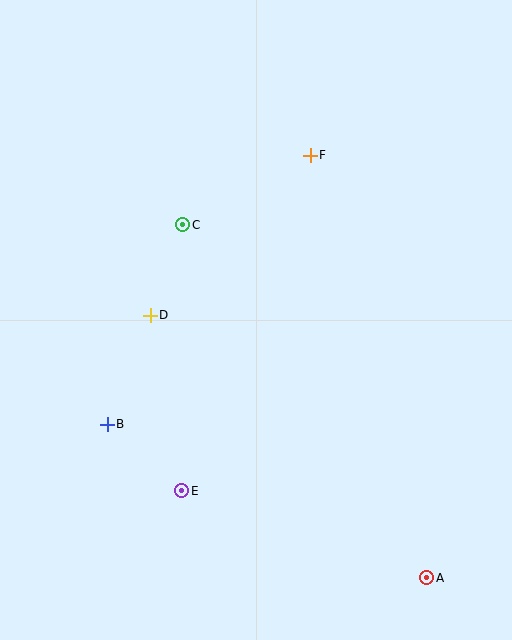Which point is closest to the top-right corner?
Point F is closest to the top-right corner.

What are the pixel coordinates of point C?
Point C is at (183, 225).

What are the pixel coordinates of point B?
Point B is at (107, 424).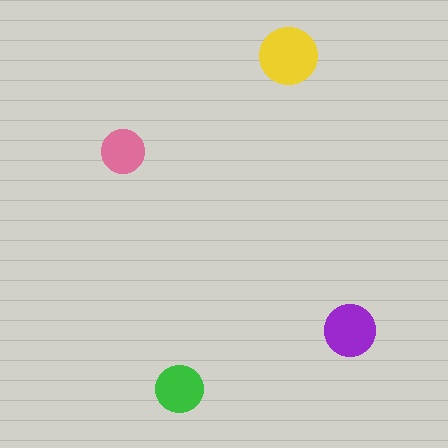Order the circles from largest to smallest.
the yellow one, the purple one, the green one, the pink one.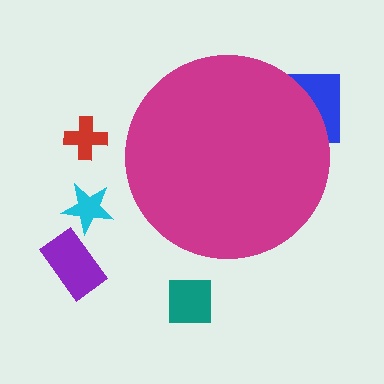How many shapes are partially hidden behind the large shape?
1 shape is partially hidden.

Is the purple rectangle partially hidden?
No, the purple rectangle is fully visible.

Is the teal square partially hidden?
No, the teal square is fully visible.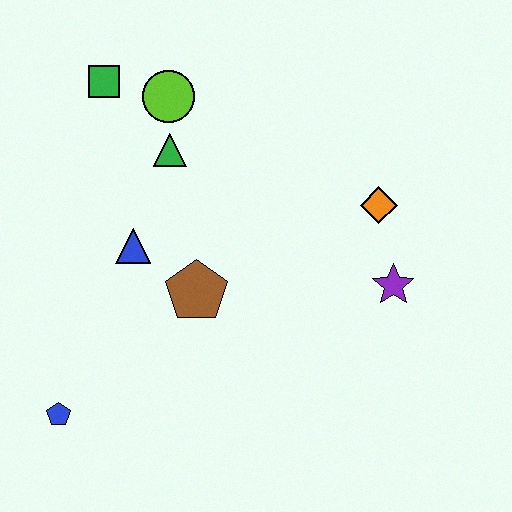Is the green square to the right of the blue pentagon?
Yes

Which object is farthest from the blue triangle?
The purple star is farthest from the blue triangle.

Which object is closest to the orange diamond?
The purple star is closest to the orange diamond.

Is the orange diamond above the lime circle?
No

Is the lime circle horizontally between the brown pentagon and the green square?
Yes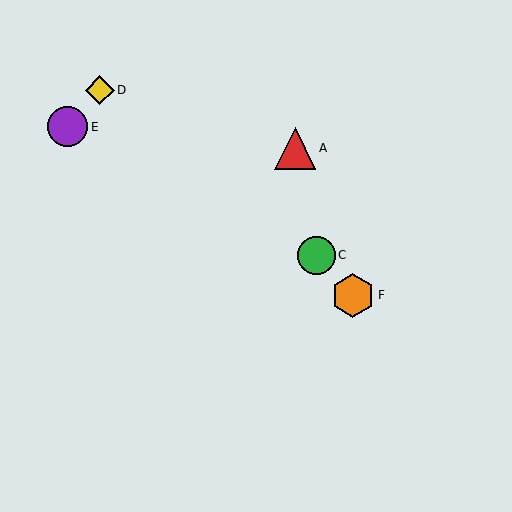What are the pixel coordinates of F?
Object F is at (353, 295).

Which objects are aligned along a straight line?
Objects B, C, F are aligned along a straight line.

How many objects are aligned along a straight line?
3 objects (B, C, F) are aligned along a straight line.